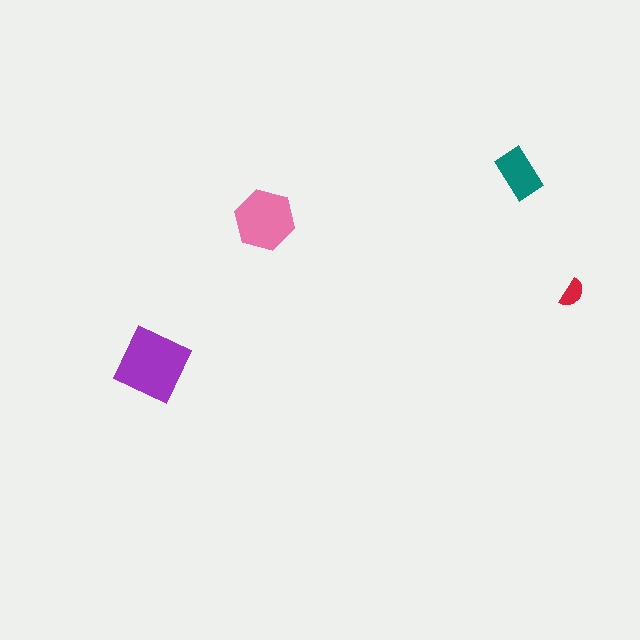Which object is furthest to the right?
The red semicircle is rightmost.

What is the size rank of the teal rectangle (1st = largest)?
3rd.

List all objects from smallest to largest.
The red semicircle, the teal rectangle, the pink hexagon, the purple square.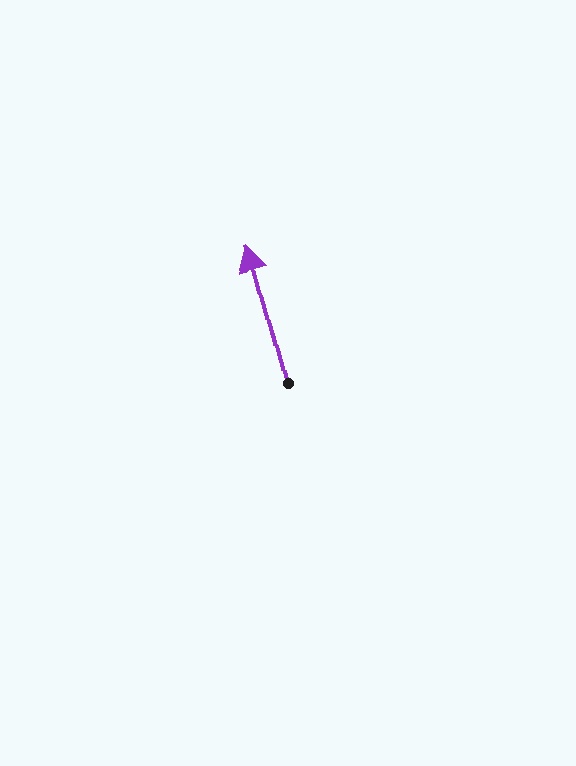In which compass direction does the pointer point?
North.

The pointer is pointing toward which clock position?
Roughly 12 o'clock.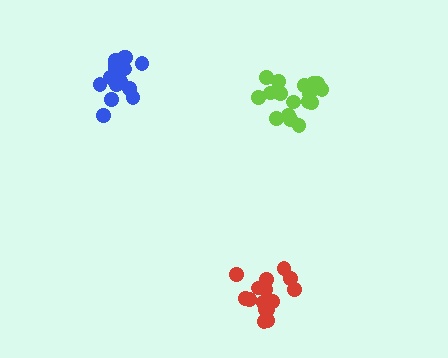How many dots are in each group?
Group 1: 18 dots, Group 2: 16 dots, Group 3: 15 dots (49 total).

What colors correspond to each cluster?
The clusters are colored: lime, blue, red.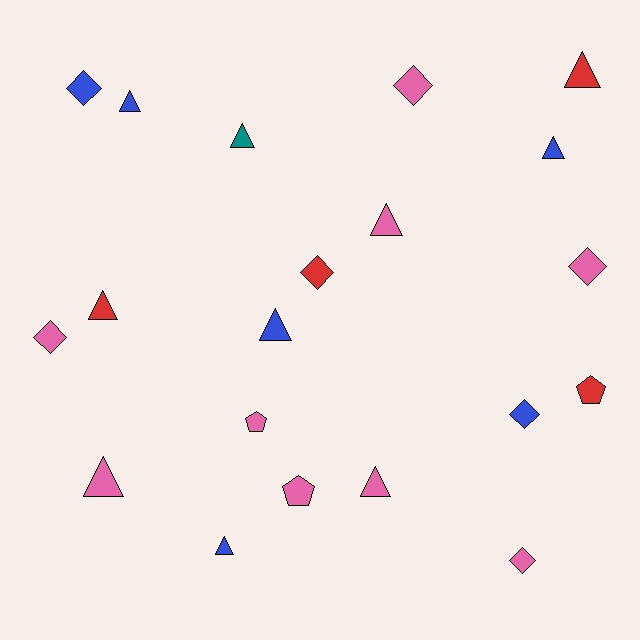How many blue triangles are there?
There are 4 blue triangles.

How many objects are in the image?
There are 20 objects.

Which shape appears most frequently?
Triangle, with 10 objects.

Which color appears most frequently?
Pink, with 9 objects.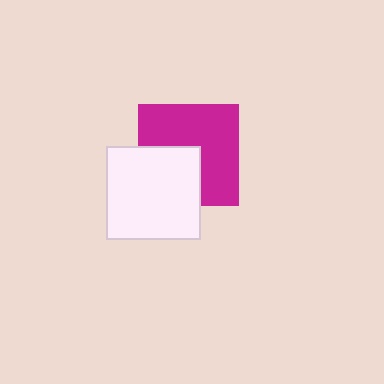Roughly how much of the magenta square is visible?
About half of it is visible (roughly 63%).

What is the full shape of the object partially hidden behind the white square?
The partially hidden object is a magenta square.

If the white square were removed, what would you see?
You would see the complete magenta square.